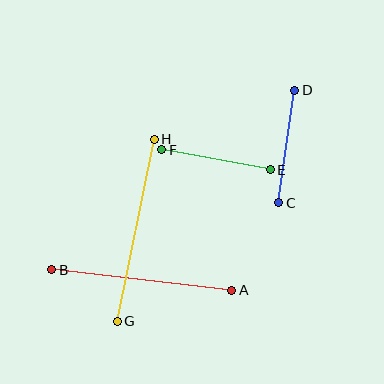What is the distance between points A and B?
The distance is approximately 181 pixels.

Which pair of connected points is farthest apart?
Points G and H are farthest apart.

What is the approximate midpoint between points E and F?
The midpoint is at approximately (216, 160) pixels.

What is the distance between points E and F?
The distance is approximately 110 pixels.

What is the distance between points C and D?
The distance is approximately 114 pixels.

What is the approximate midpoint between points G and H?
The midpoint is at approximately (136, 230) pixels.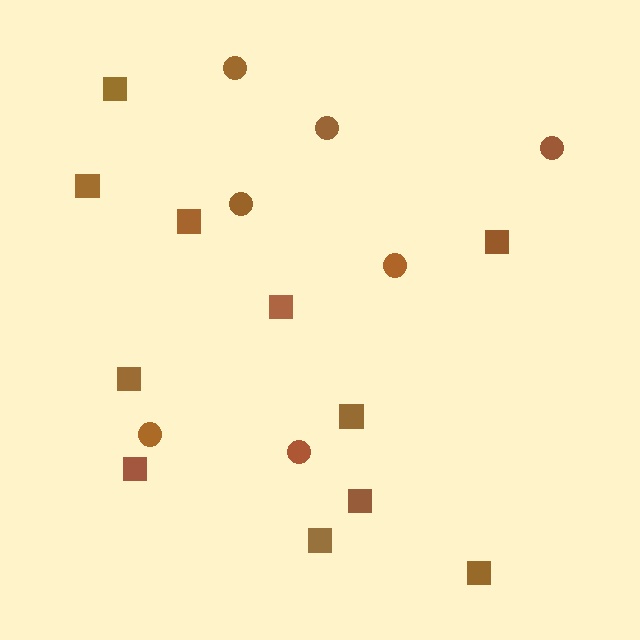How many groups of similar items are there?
There are 2 groups: one group of circles (7) and one group of squares (11).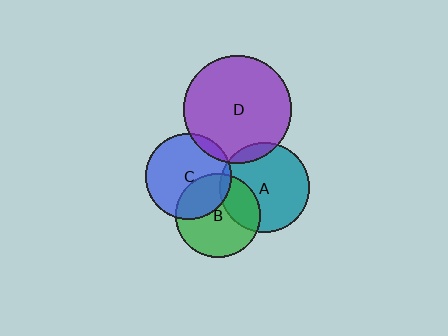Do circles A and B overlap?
Yes.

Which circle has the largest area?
Circle D (purple).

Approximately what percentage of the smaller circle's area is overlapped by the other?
Approximately 30%.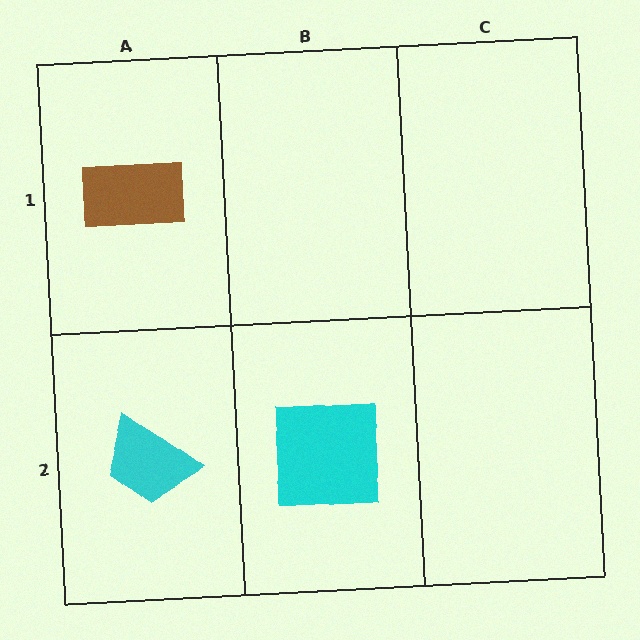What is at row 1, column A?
A brown rectangle.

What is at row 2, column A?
A cyan trapezoid.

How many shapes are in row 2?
2 shapes.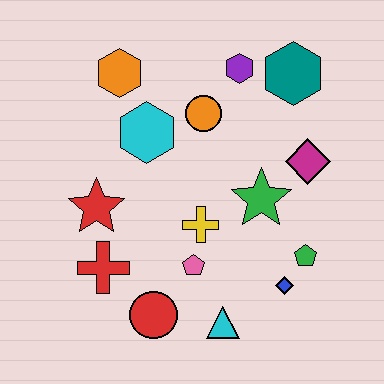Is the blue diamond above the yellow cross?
No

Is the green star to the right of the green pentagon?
No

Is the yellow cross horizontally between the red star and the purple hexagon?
Yes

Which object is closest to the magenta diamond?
The green star is closest to the magenta diamond.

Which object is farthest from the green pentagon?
The orange hexagon is farthest from the green pentagon.